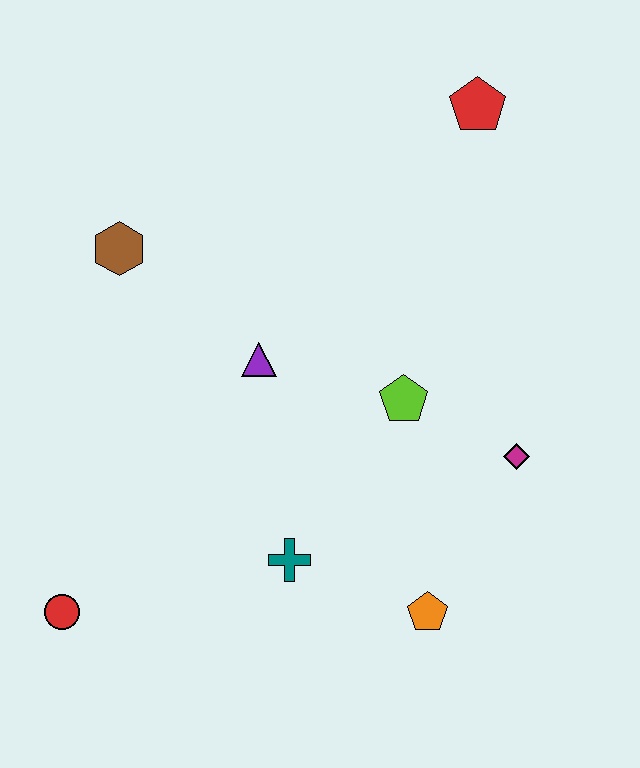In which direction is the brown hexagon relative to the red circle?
The brown hexagon is above the red circle.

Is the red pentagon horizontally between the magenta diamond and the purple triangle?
Yes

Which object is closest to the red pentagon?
The lime pentagon is closest to the red pentagon.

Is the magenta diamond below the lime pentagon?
Yes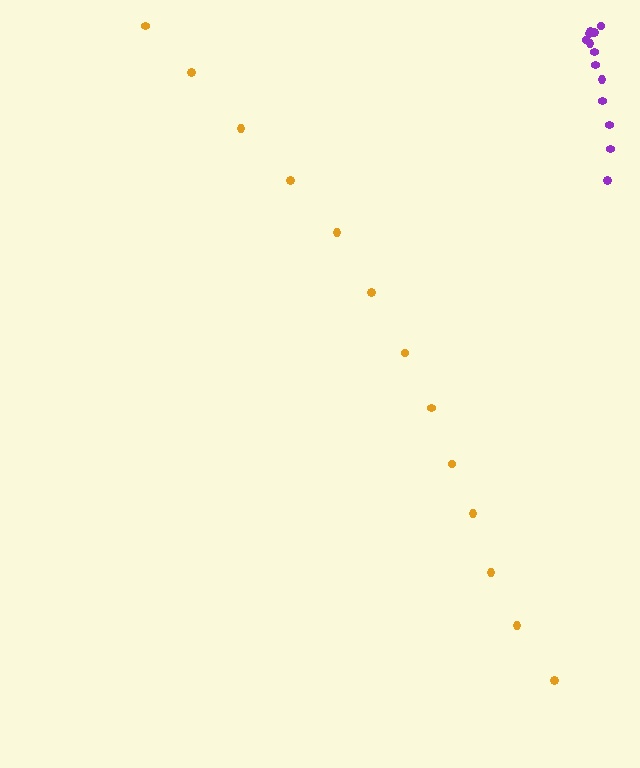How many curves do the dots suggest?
There are 2 distinct paths.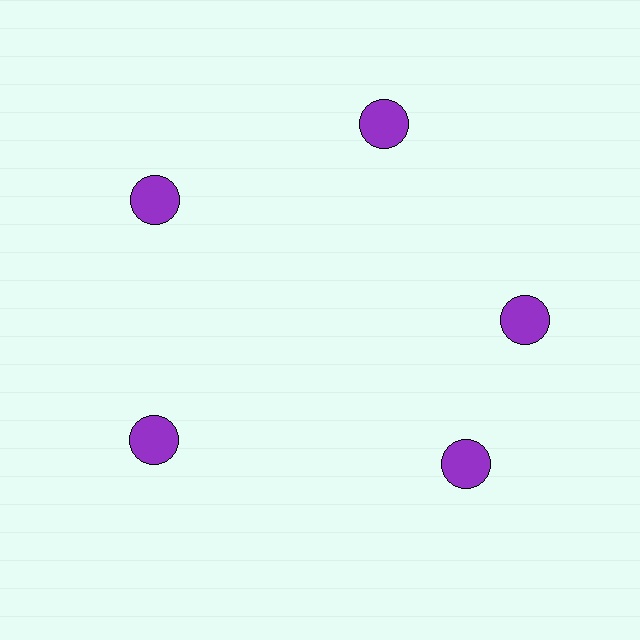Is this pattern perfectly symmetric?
No. The 5 purple circles are arranged in a ring, but one element near the 5 o'clock position is rotated out of alignment along the ring, breaking the 5-fold rotational symmetry.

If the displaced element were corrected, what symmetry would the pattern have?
It would have 5-fold rotational symmetry — the pattern would map onto itself every 72 degrees.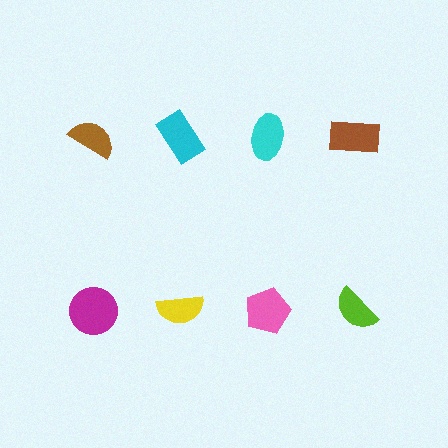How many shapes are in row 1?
4 shapes.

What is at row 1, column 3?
A cyan ellipse.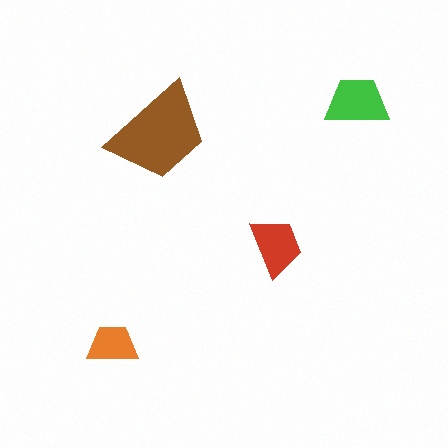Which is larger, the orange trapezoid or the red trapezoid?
The red one.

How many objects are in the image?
There are 4 objects in the image.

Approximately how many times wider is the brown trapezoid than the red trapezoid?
About 1.5 times wider.